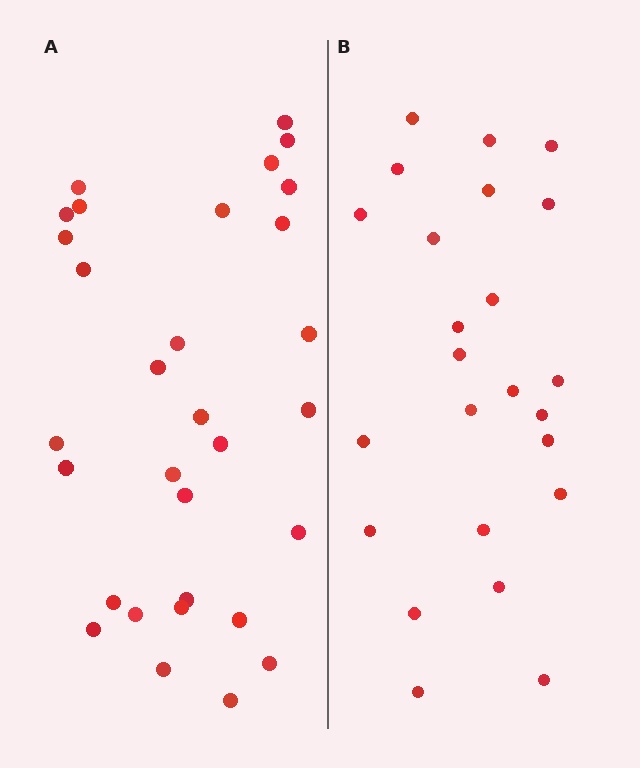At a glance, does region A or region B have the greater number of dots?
Region A (the left region) has more dots.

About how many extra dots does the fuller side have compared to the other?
Region A has roughly 8 or so more dots than region B.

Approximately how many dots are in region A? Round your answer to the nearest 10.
About 30 dots. (The exact count is 31, which rounds to 30.)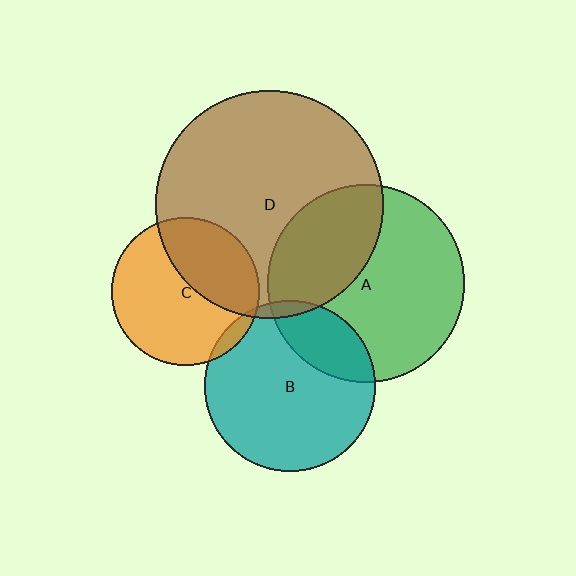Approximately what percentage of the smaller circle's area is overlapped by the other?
Approximately 35%.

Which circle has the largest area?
Circle D (brown).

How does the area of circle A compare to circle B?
Approximately 1.3 times.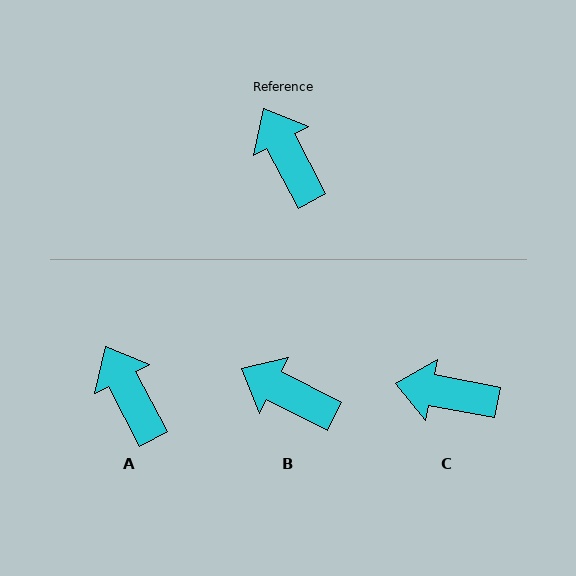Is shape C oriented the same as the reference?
No, it is off by about 52 degrees.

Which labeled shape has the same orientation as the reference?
A.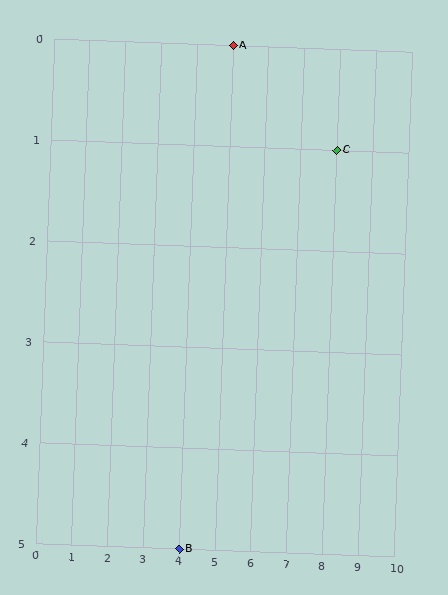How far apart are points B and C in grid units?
Points B and C are 4 columns and 4 rows apart (about 5.7 grid units diagonally).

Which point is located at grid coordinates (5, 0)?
Point A is at (5, 0).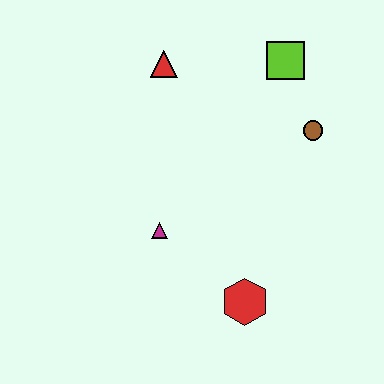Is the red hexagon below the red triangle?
Yes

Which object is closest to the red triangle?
The lime square is closest to the red triangle.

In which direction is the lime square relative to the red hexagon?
The lime square is above the red hexagon.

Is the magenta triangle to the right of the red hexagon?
No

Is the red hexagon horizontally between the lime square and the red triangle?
Yes